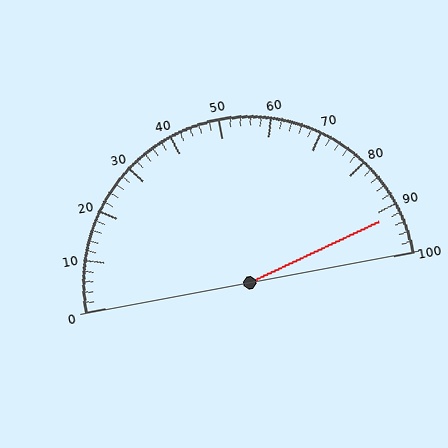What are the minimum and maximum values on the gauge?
The gauge ranges from 0 to 100.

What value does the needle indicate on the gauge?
The needle indicates approximately 92.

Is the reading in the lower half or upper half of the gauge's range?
The reading is in the upper half of the range (0 to 100).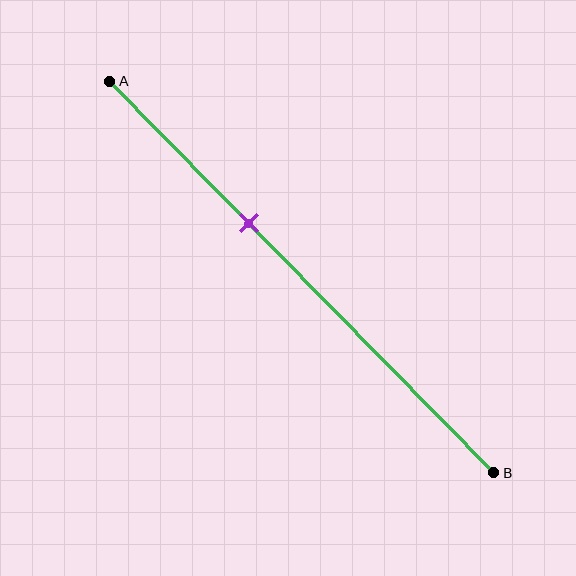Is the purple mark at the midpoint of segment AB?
No, the mark is at about 35% from A, not at the 50% midpoint.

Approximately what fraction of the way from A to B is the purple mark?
The purple mark is approximately 35% of the way from A to B.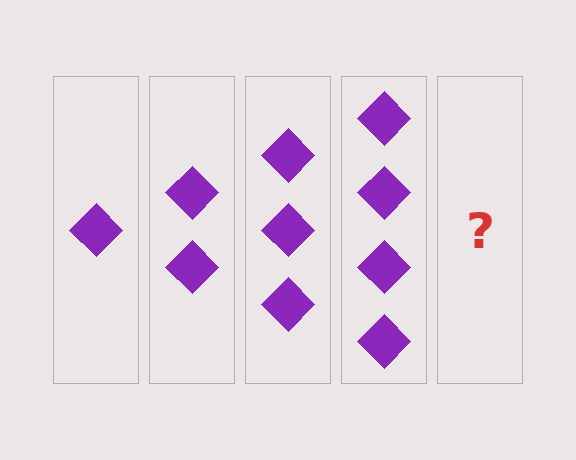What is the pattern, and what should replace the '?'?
The pattern is that each step adds one more diamond. The '?' should be 5 diamonds.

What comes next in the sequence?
The next element should be 5 diamonds.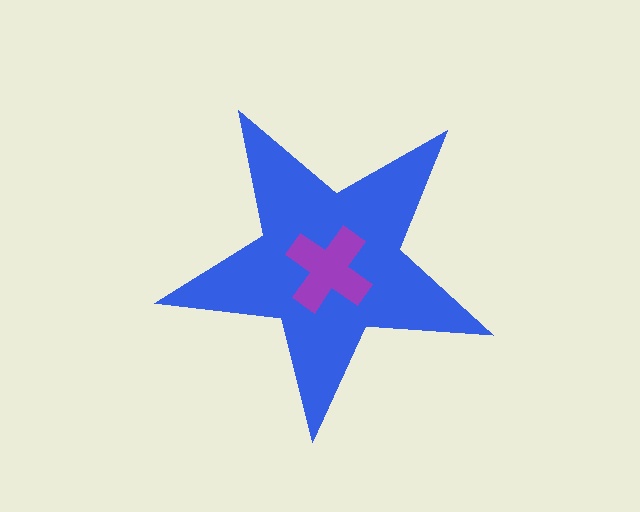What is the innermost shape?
The purple cross.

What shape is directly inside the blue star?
The purple cross.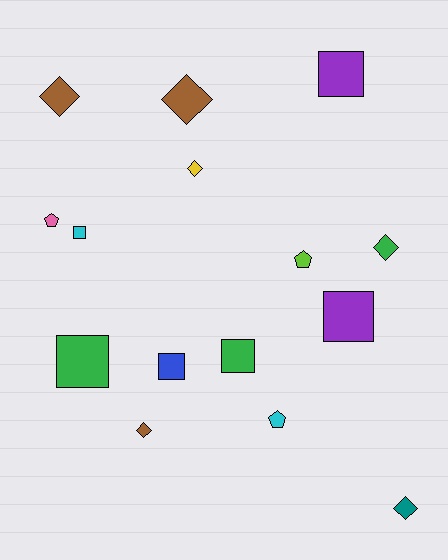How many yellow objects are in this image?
There is 1 yellow object.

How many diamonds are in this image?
There are 6 diamonds.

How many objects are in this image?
There are 15 objects.